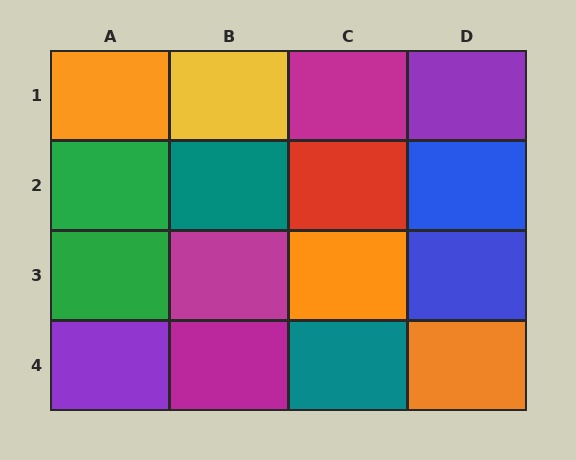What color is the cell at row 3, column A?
Green.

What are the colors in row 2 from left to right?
Green, teal, red, blue.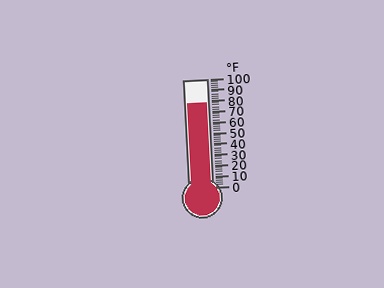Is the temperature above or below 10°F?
The temperature is above 10°F.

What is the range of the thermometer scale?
The thermometer scale ranges from 0°F to 100°F.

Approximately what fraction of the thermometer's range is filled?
The thermometer is filled to approximately 80% of its range.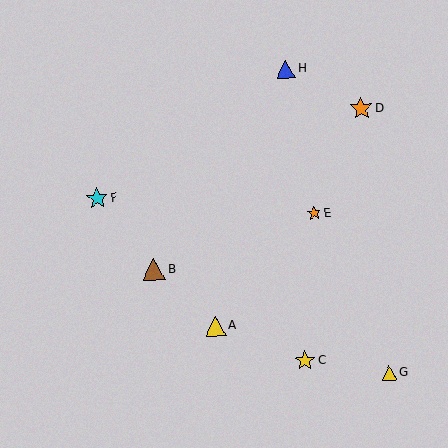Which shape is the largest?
The orange star (labeled D) is the largest.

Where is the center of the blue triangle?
The center of the blue triangle is at (286, 69).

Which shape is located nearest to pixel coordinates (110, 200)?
The cyan star (labeled F) at (97, 198) is nearest to that location.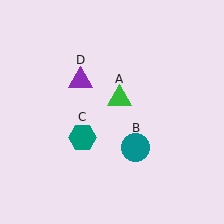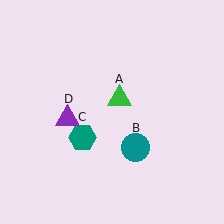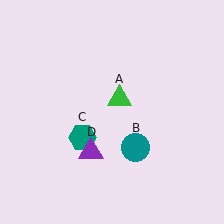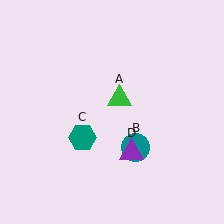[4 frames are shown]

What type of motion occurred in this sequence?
The purple triangle (object D) rotated counterclockwise around the center of the scene.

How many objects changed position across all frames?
1 object changed position: purple triangle (object D).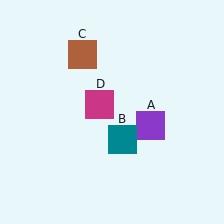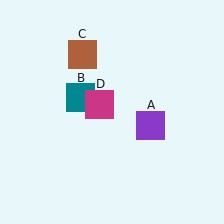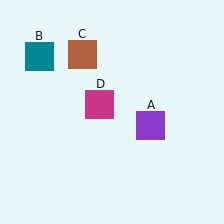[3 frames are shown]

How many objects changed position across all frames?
1 object changed position: teal square (object B).